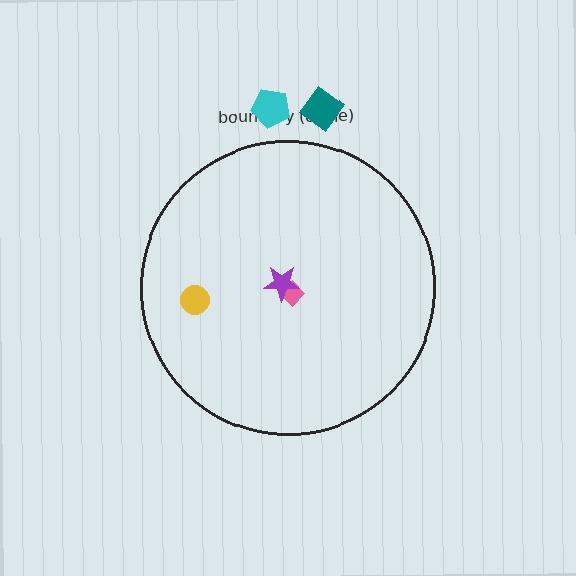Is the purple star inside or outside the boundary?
Inside.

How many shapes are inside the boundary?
3 inside, 2 outside.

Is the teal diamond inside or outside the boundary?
Outside.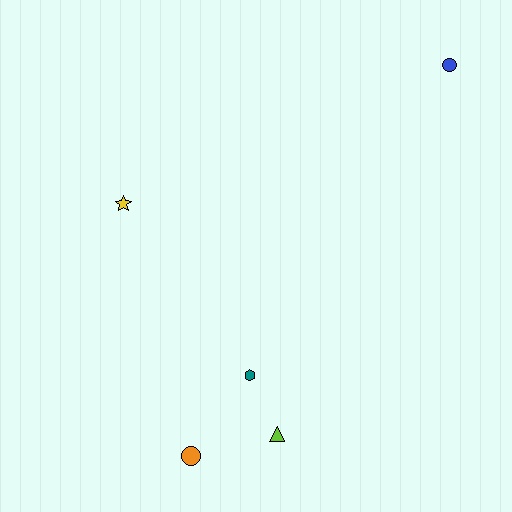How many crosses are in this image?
There are no crosses.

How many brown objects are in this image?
There are no brown objects.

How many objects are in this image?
There are 5 objects.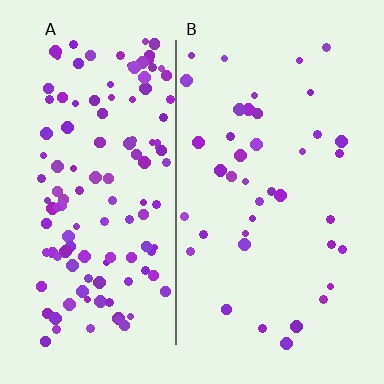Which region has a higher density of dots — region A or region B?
A (the left).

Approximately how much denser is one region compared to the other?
Approximately 3.2× — region A over region B.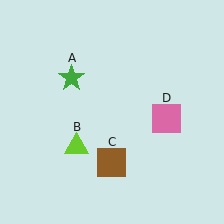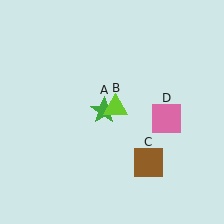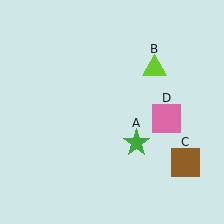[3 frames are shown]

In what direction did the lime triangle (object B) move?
The lime triangle (object B) moved up and to the right.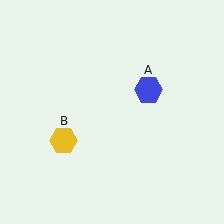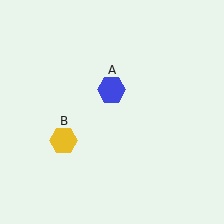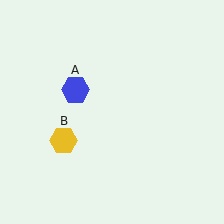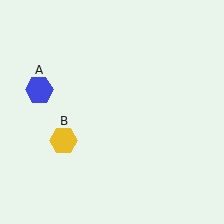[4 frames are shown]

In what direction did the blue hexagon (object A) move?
The blue hexagon (object A) moved left.